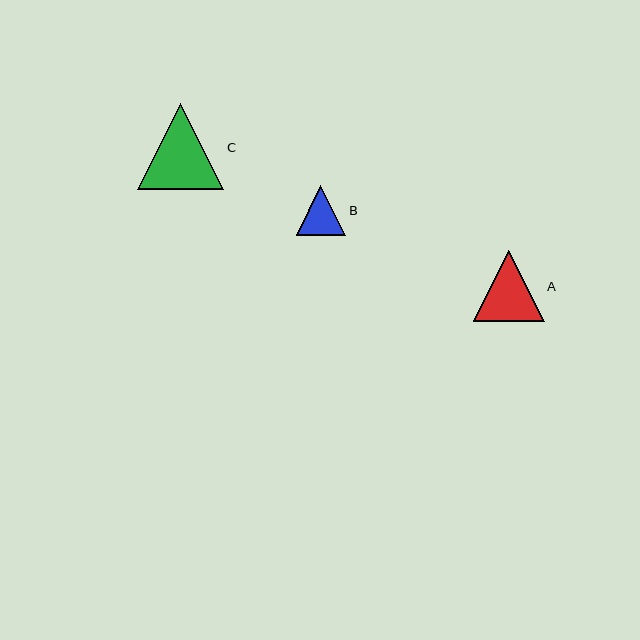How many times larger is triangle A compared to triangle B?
Triangle A is approximately 1.4 times the size of triangle B.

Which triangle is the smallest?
Triangle B is the smallest with a size of approximately 50 pixels.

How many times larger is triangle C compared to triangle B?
Triangle C is approximately 1.7 times the size of triangle B.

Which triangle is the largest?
Triangle C is the largest with a size of approximately 86 pixels.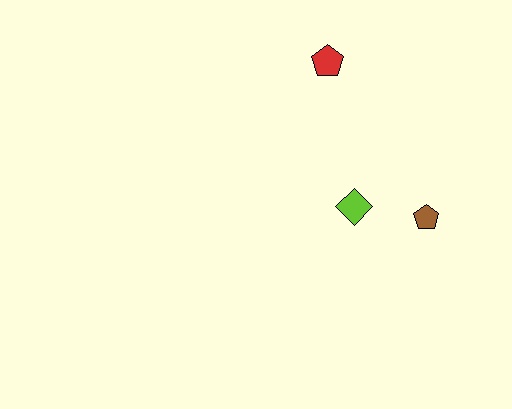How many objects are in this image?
There are 3 objects.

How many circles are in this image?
There are no circles.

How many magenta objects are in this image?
There are no magenta objects.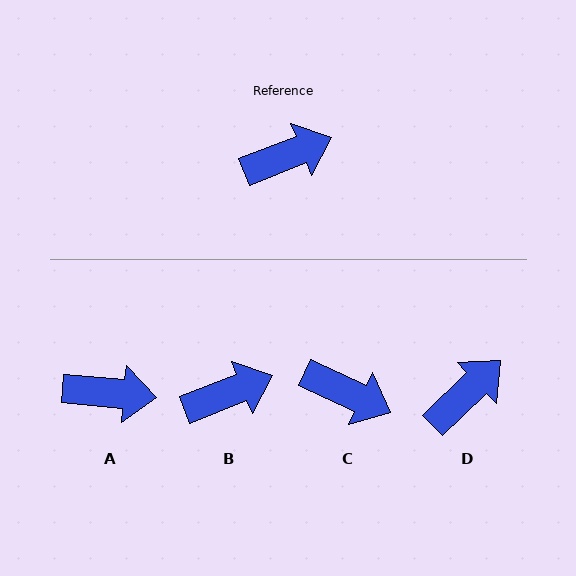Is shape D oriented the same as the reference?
No, it is off by about 22 degrees.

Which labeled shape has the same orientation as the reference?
B.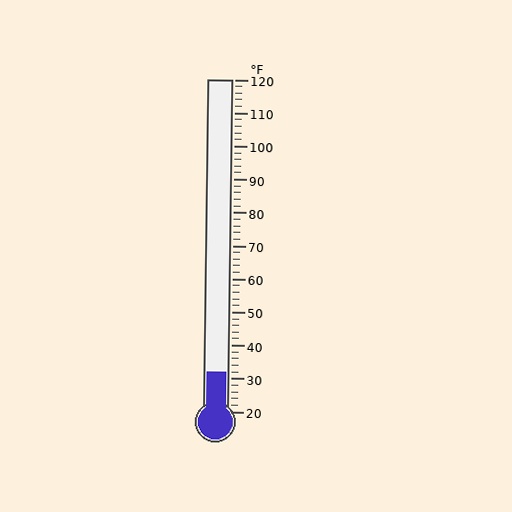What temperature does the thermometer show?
The thermometer shows approximately 32°F.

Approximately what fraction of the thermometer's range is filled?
The thermometer is filled to approximately 10% of its range.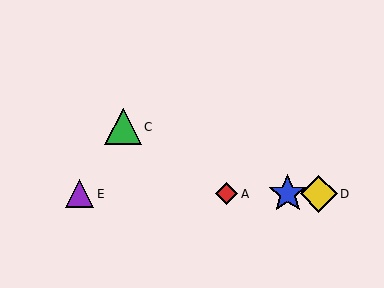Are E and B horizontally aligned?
Yes, both are at y≈194.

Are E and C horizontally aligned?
No, E is at y≈194 and C is at y≈127.